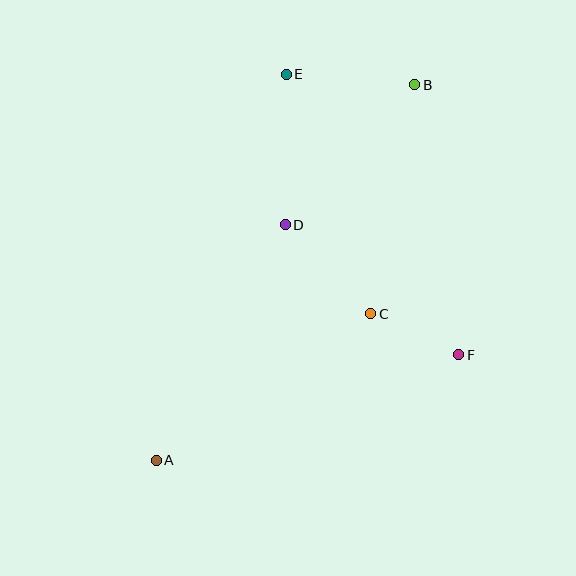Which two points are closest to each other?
Points C and F are closest to each other.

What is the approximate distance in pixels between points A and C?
The distance between A and C is approximately 259 pixels.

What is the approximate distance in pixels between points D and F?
The distance between D and F is approximately 217 pixels.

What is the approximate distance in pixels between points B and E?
The distance between B and E is approximately 129 pixels.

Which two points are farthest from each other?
Points A and B are farthest from each other.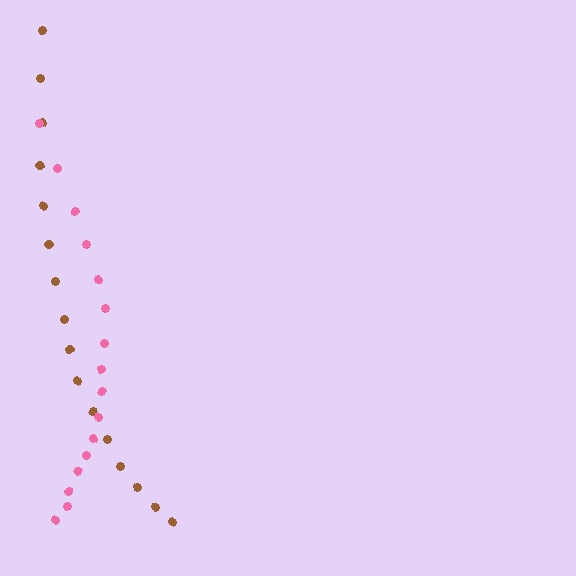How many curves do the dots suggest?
There are 2 distinct paths.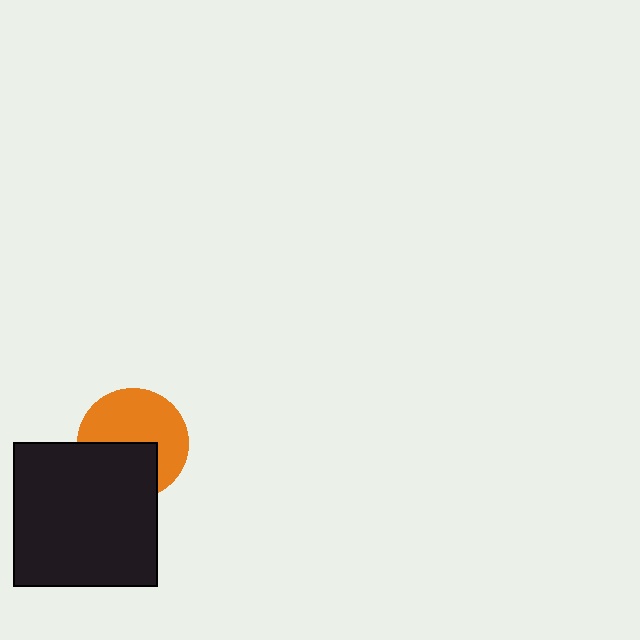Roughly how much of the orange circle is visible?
About half of it is visible (roughly 60%).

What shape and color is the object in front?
The object in front is a black square.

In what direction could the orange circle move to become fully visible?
The orange circle could move up. That would shift it out from behind the black square entirely.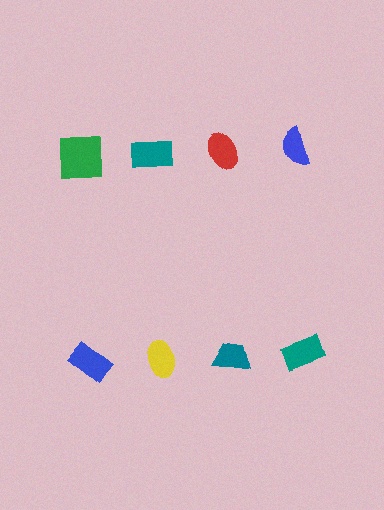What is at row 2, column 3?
A teal trapezoid.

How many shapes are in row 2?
4 shapes.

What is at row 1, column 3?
A red ellipse.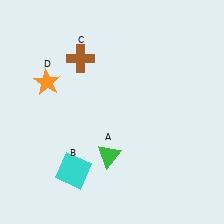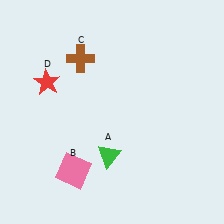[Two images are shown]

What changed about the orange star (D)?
In Image 1, D is orange. In Image 2, it changed to red.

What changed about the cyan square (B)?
In Image 1, B is cyan. In Image 2, it changed to pink.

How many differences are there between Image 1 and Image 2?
There are 2 differences between the two images.